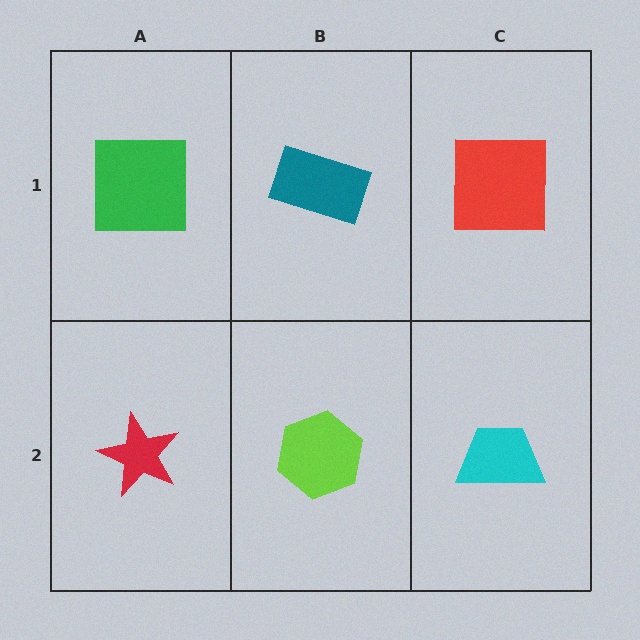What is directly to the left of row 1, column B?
A green square.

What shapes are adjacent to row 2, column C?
A red square (row 1, column C), a lime hexagon (row 2, column B).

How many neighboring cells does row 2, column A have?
2.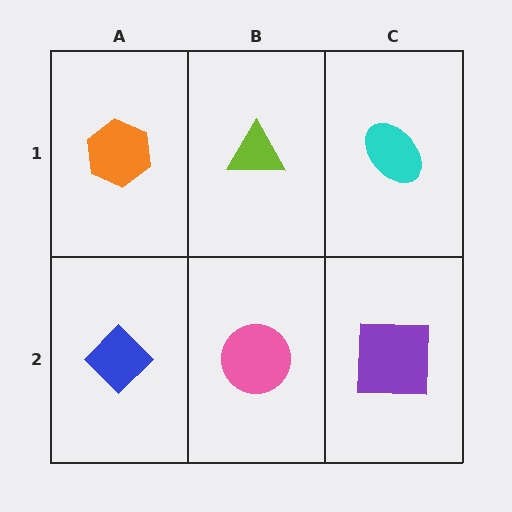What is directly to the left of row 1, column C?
A lime triangle.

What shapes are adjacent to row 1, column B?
A pink circle (row 2, column B), an orange hexagon (row 1, column A), a cyan ellipse (row 1, column C).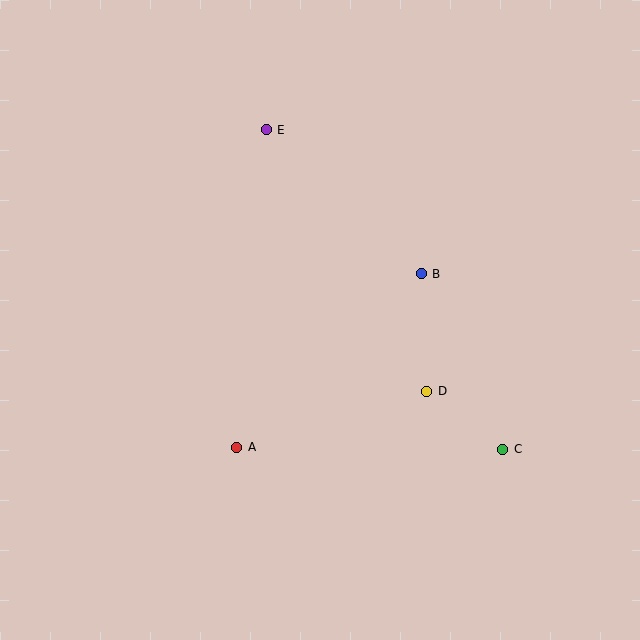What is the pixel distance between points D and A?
The distance between D and A is 198 pixels.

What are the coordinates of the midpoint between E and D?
The midpoint between E and D is at (347, 260).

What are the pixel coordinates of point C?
Point C is at (503, 449).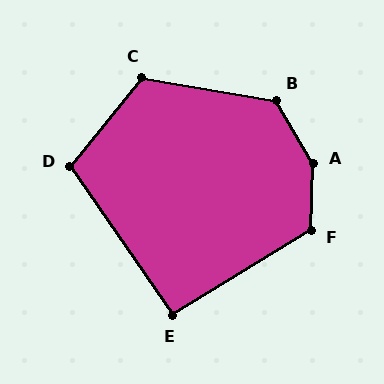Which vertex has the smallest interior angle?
E, at approximately 93 degrees.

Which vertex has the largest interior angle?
A, at approximately 147 degrees.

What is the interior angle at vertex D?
Approximately 106 degrees (obtuse).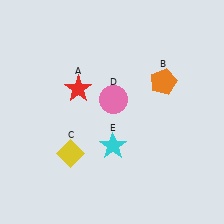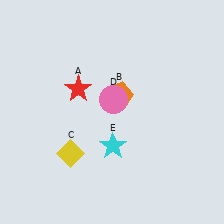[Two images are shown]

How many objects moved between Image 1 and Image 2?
1 object moved between the two images.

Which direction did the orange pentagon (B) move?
The orange pentagon (B) moved left.